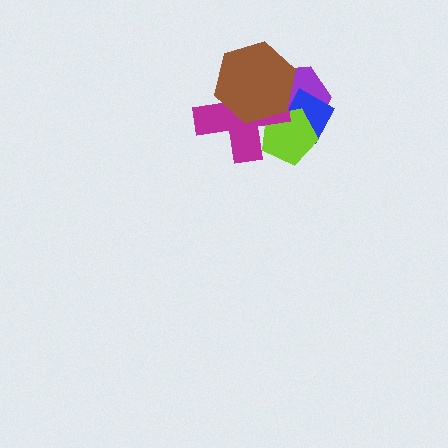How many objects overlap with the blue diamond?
4 objects overlap with the blue diamond.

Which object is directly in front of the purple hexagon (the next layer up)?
The blue diamond is directly in front of the purple hexagon.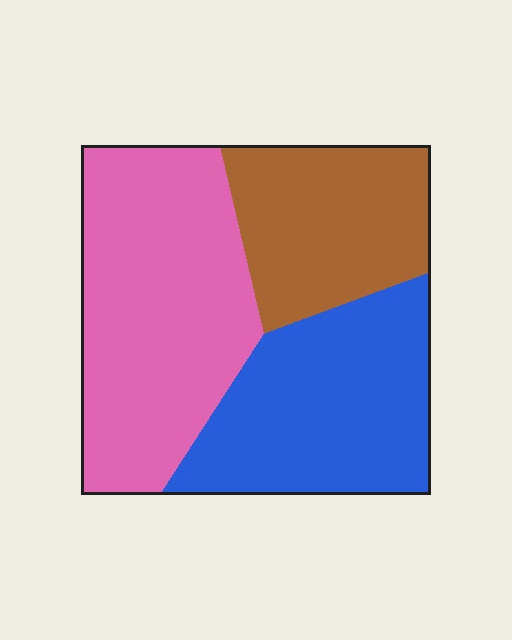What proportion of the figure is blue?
Blue takes up about one third (1/3) of the figure.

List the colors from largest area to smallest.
From largest to smallest: pink, blue, brown.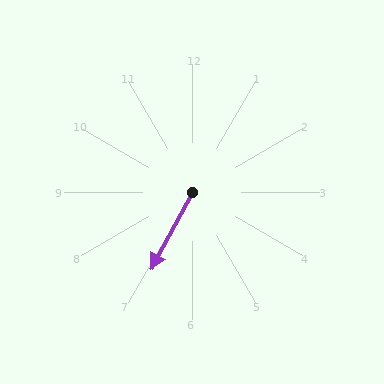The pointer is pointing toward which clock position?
Roughly 7 o'clock.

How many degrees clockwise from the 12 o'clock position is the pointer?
Approximately 208 degrees.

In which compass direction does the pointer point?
Southwest.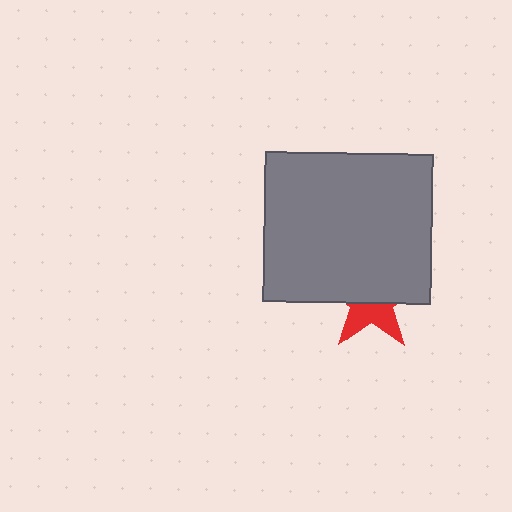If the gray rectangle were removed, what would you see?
You would see the complete red star.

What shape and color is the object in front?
The object in front is a gray rectangle.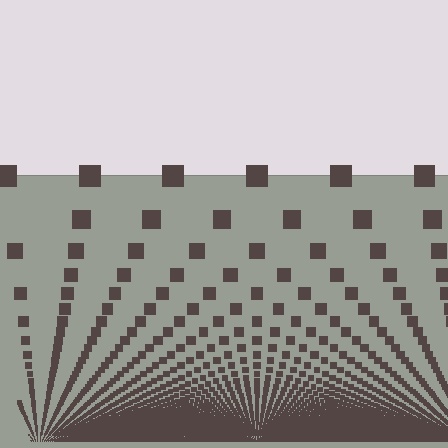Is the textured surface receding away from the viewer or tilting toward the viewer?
The surface appears to tilt toward the viewer. Texture elements get larger and sparser toward the top.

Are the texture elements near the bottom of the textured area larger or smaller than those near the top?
Smaller. The gradient is inverted — elements near the bottom are smaller and denser.